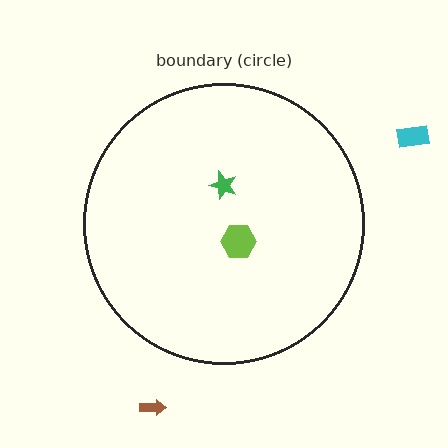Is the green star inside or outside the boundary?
Inside.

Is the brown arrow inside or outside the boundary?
Outside.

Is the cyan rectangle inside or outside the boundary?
Outside.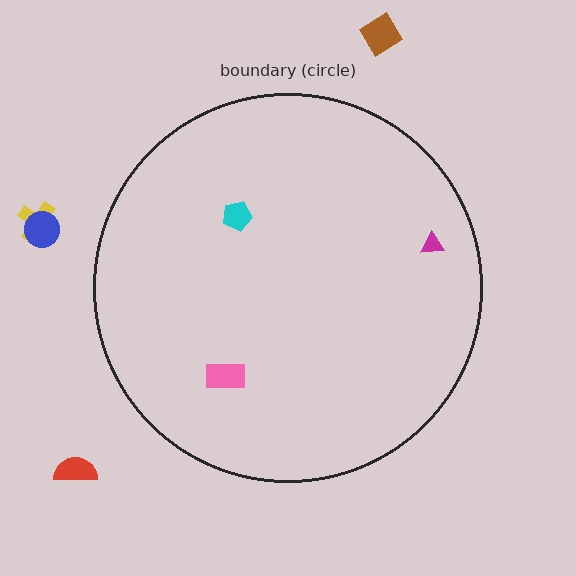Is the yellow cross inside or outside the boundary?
Outside.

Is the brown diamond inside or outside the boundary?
Outside.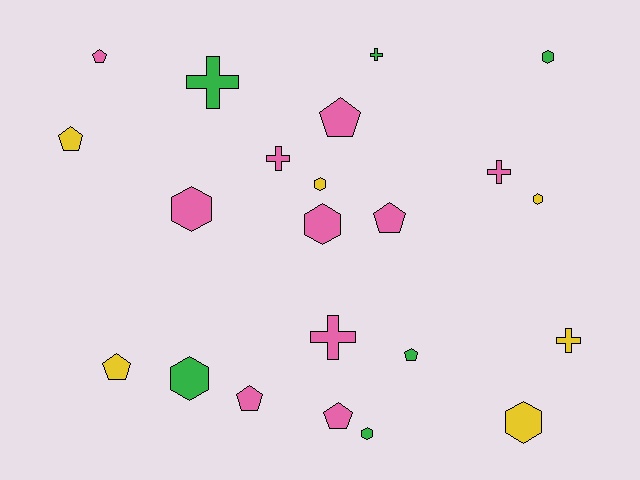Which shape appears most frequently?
Hexagon, with 8 objects.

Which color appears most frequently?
Pink, with 10 objects.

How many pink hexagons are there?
There are 2 pink hexagons.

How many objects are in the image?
There are 22 objects.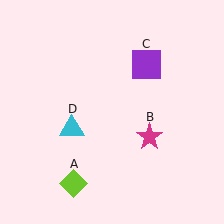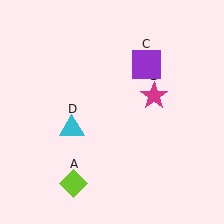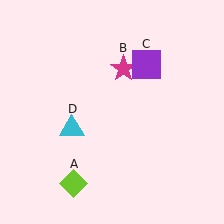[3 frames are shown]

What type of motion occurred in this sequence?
The magenta star (object B) rotated counterclockwise around the center of the scene.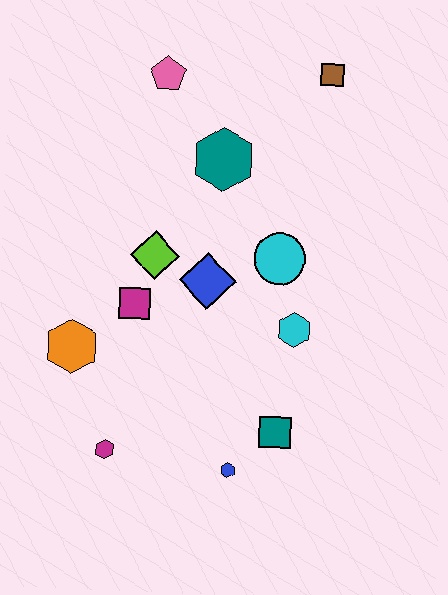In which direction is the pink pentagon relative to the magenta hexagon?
The pink pentagon is above the magenta hexagon.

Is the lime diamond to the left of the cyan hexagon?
Yes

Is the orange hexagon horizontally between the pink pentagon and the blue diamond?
No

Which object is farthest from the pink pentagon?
The blue hexagon is farthest from the pink pentagon.